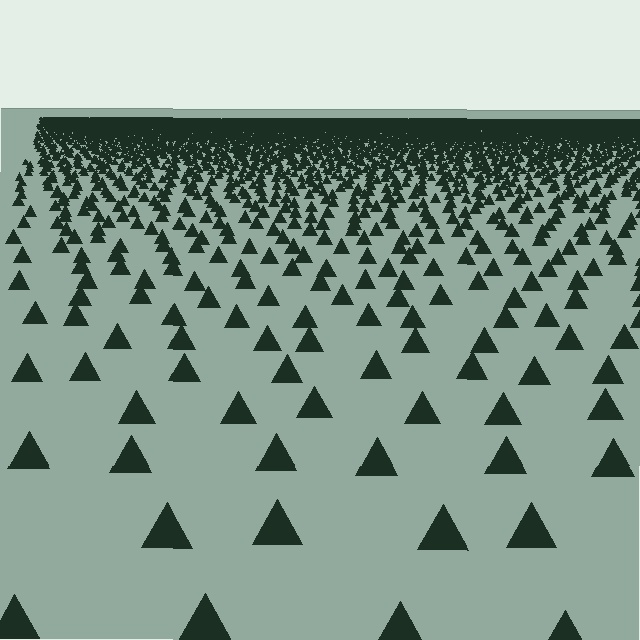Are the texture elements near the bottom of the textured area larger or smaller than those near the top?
Larger. Near the bottom, elements are closer to the viewer and appear at a bigger on-screen size.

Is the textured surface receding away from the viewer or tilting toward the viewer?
The surface is receding away from the viewer. Texture elements get smaller and denser toward the top.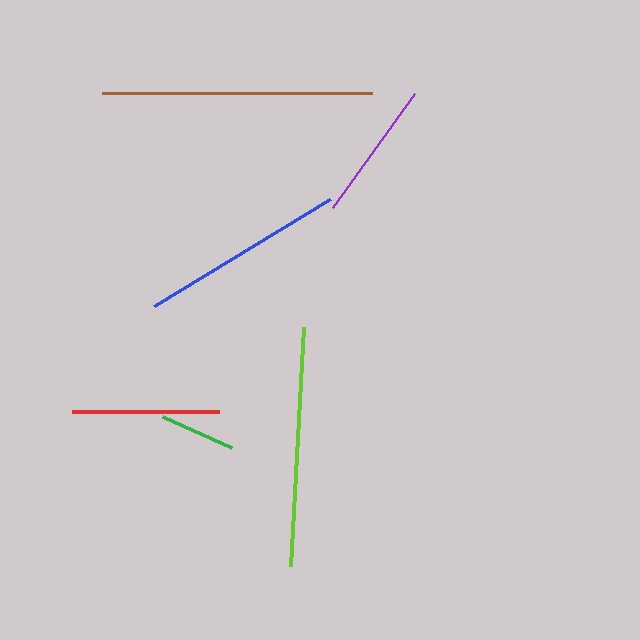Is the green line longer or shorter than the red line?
The red line is longer than the green line.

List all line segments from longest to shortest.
From longest to shortest: brown, lime, blue, red, purple, green.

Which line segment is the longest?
The brown line is the longest at approximately 270 pixels.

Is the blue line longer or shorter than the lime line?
The lime line is longer than the blue line.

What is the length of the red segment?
The red segment is approximately 147 pixels long.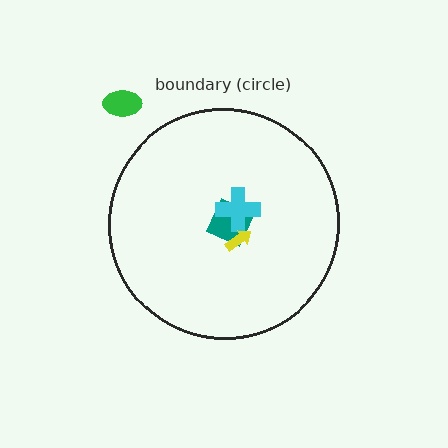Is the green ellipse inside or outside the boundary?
Outside.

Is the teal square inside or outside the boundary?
Inside.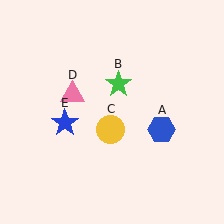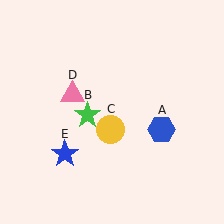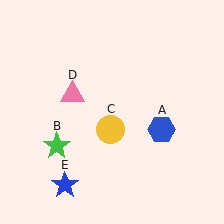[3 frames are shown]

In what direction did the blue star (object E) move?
The blue star (object E) moved down.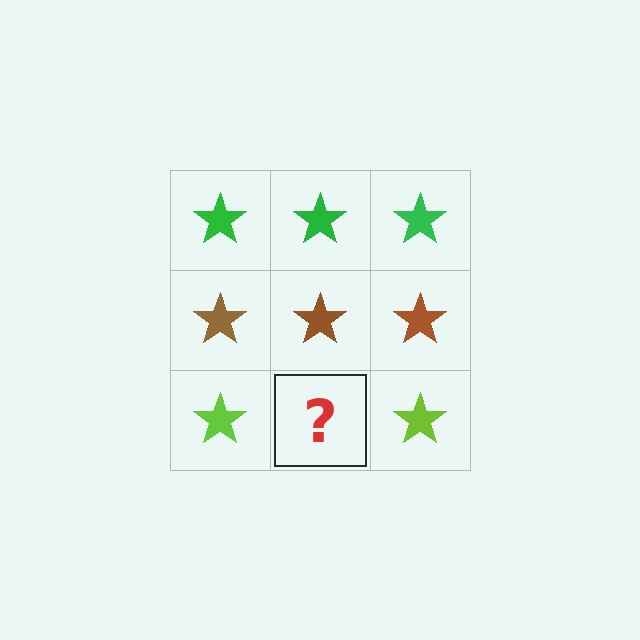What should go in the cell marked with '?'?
The missing cell should contain a lime star.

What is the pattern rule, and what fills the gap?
The rule is that each row has a consistent color. The gap should be filled with a lime star.